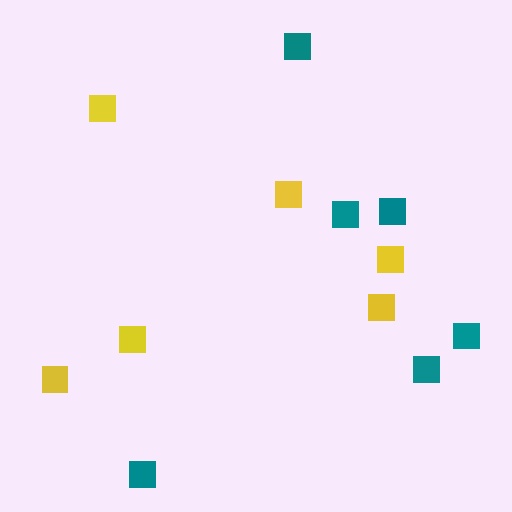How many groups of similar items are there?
There are 2 groups: one group of yellow squares (6) and one group of teal squares (6).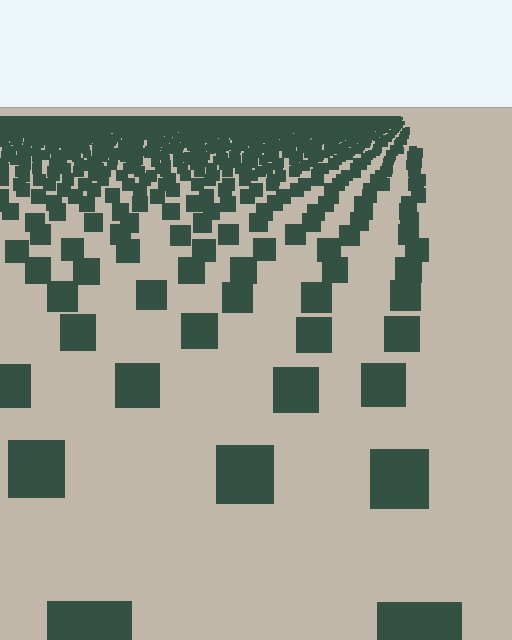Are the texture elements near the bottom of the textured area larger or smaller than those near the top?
Larger. Near the bottom, elements are closer to the viewer and appear at a bigger on-screen size.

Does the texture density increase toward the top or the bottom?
Density increases toward the top.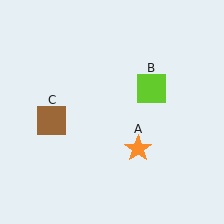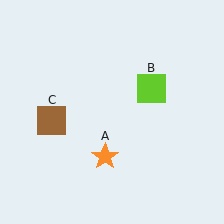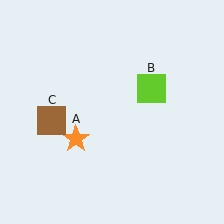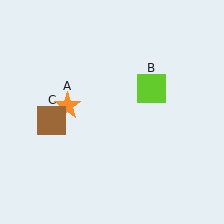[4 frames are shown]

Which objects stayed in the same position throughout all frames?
Lime square (object B) and brown square (object C) remained stationary.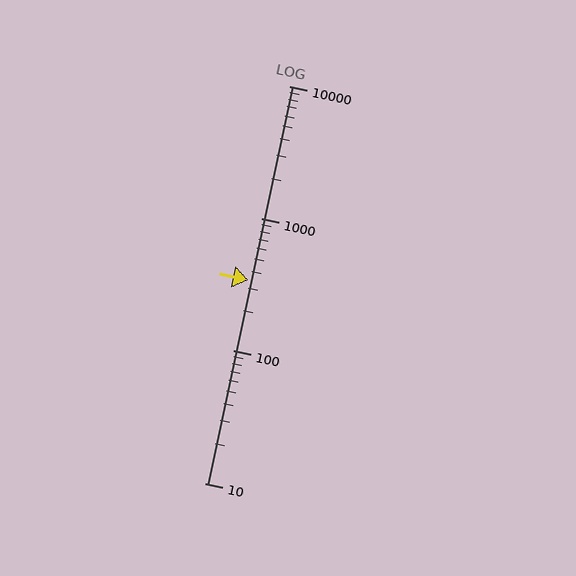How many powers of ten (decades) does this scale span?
The scale spans 3 decades, from 10 to 10000.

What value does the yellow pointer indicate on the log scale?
The pointer indicates approximately 340.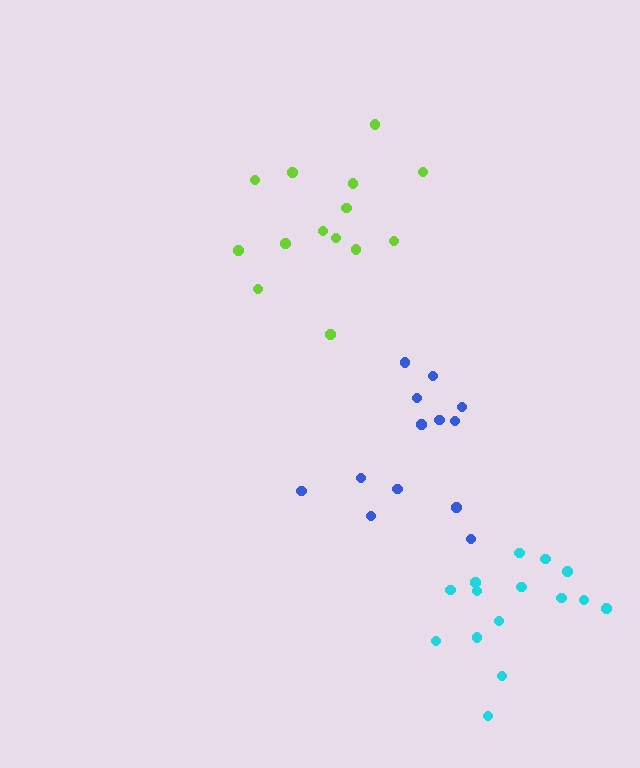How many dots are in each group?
Group 1: 14 dots, Group 2: 15 dots, Group 3: 13 dots (42 total).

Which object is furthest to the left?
The lime cluster is leftmost.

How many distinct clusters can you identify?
There are 3 distinct clusters.